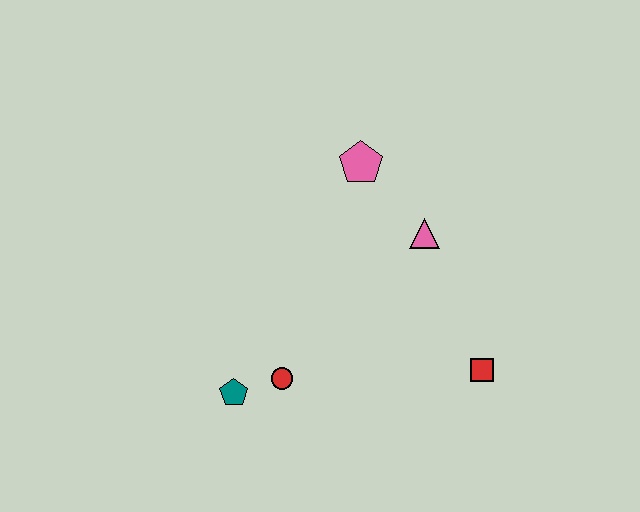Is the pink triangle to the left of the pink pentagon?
No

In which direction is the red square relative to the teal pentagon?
The red square is to the right of the teal pentagon.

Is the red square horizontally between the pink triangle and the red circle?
No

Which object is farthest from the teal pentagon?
The pink pentagon is farthest from the teal pentagon.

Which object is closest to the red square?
The pink triangle is closest to the red square.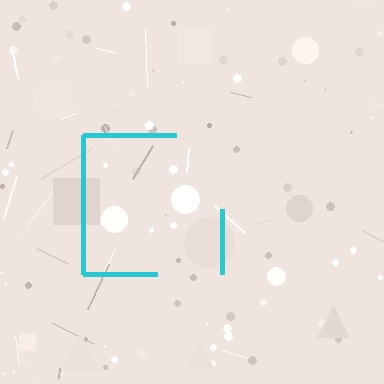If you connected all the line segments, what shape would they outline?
They would outline a square.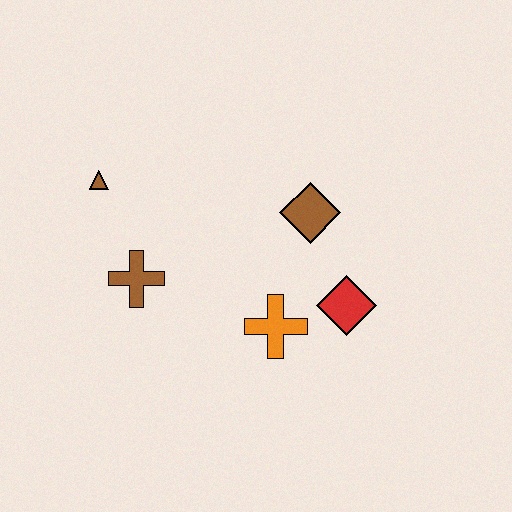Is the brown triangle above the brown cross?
Yes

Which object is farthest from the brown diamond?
The brown triangle is farthest from the brown diamond.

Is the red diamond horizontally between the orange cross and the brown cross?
No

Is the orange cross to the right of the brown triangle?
Yes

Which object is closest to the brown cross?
The brown triangle is closest to the brown cross.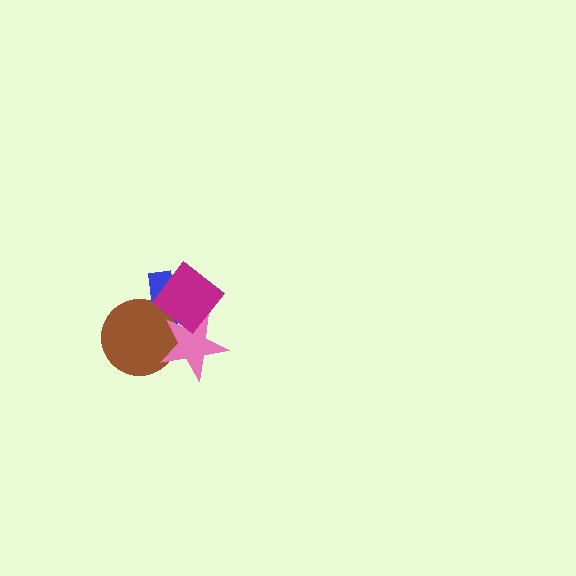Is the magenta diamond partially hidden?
No, no other shape covers it.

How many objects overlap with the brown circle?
2 objects overlap with the brown circle.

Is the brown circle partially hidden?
Yes, it is partially covered by another shape.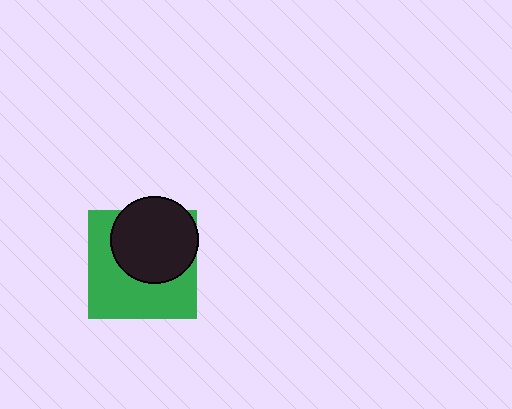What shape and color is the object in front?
The object in front is a black circle.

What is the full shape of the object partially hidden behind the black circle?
The partially hidden object is a green square.